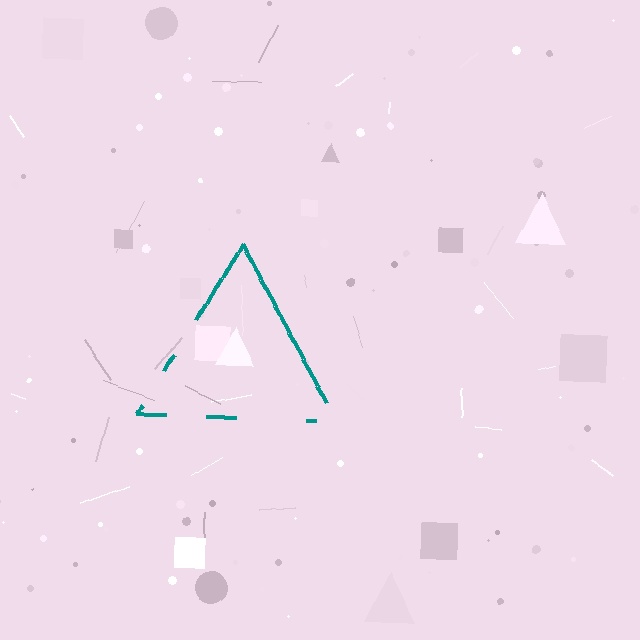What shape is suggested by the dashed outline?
The dashed outline suggests a triangle.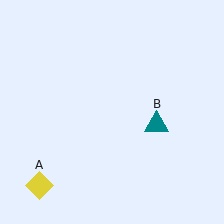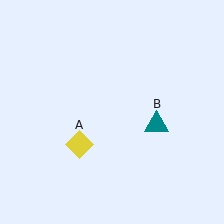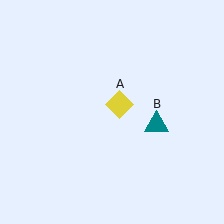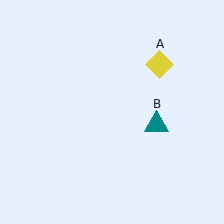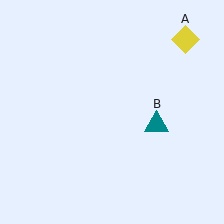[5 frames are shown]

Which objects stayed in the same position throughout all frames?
Teal triangle (object B) remained stationary.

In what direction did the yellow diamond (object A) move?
The yellow diamond (object A) moved up and to the right.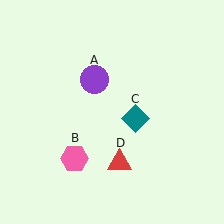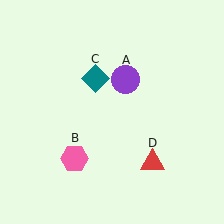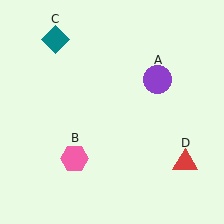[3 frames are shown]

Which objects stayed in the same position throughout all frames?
Pink hexagon (object B) remained stationary.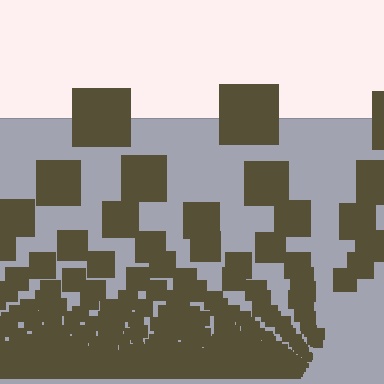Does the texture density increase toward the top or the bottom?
Density increases toward the bottom.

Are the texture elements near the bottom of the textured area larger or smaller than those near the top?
Smaller. The gradient is inverted — elements near the bottom are smaller and denser.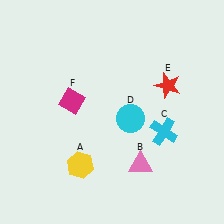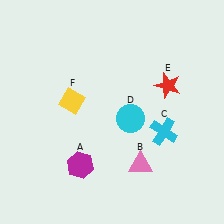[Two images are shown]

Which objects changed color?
A changed from yellow to magenta. F changed from magenta to yellow.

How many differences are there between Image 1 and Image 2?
There are 2 differences between the two images.